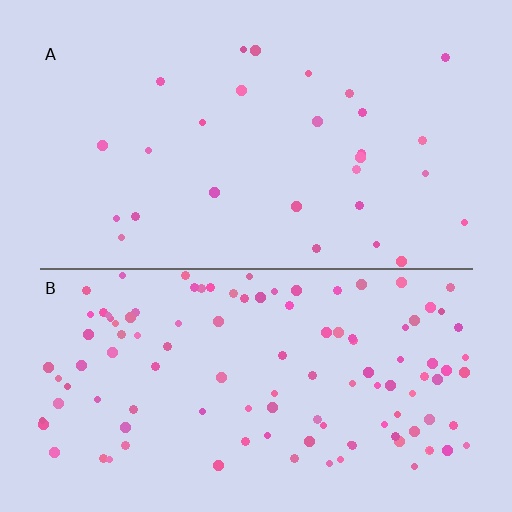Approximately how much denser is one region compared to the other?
Approximately 4.1× — region B over region A.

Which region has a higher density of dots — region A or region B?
B (the bottom).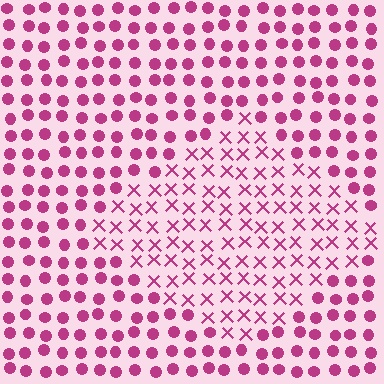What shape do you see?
I see a diamond.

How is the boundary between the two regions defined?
The boundary is defined by a change in element shape: X marks inside vs. circles outside. All elements share the same color and spacing.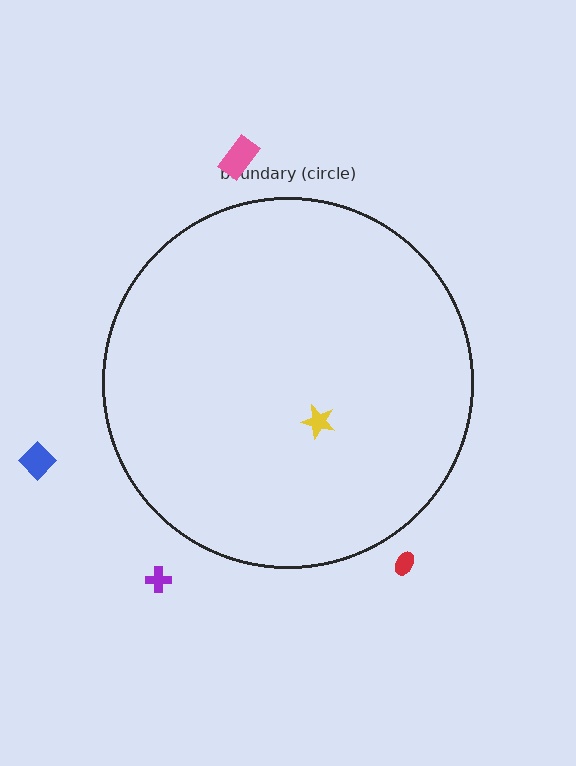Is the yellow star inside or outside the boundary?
Inside.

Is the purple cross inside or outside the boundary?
Outside.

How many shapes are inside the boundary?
1 inside, 4 outside.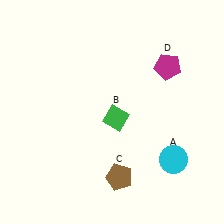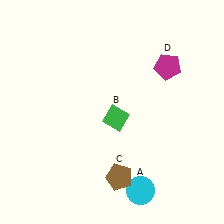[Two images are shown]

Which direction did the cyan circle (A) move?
The cyan circle (A) moved left.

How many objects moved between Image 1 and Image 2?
1 object moved between the two images.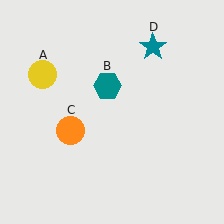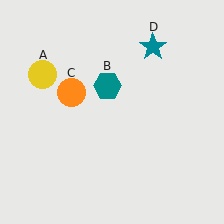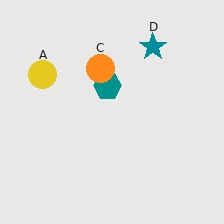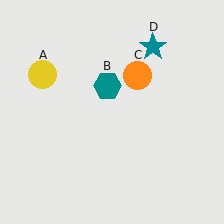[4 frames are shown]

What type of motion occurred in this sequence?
The orange circle (object C) rotated clockwise around the center of the scene.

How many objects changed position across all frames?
1 object changed position: orange circle (object C).